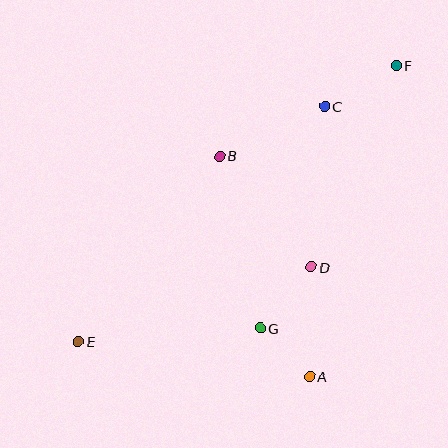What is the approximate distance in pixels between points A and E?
The distance between A and E is approximately 234 pixels.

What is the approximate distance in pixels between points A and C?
The distance between A and C is approximately 270 pixels.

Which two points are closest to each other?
Points A and G are closest to each other.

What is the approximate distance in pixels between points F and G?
The distance between F and G is approximately 295 pixels.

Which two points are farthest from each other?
Points E and F are farthest from each other.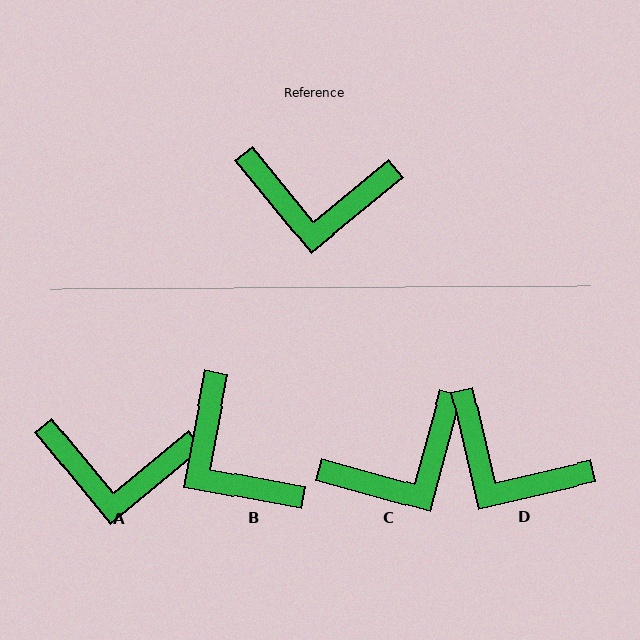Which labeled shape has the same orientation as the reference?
A.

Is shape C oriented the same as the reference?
No, it is off by about 35 degrees.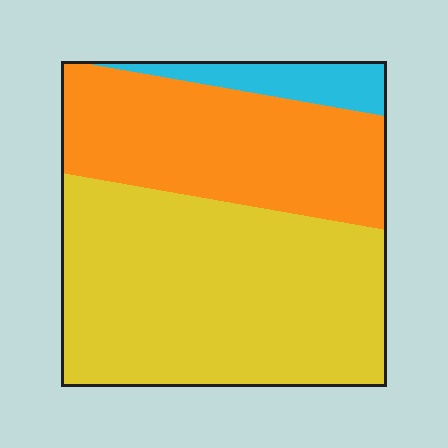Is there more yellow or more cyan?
Yellow.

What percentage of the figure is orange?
Orange takes up about one third (1/3) of the figure.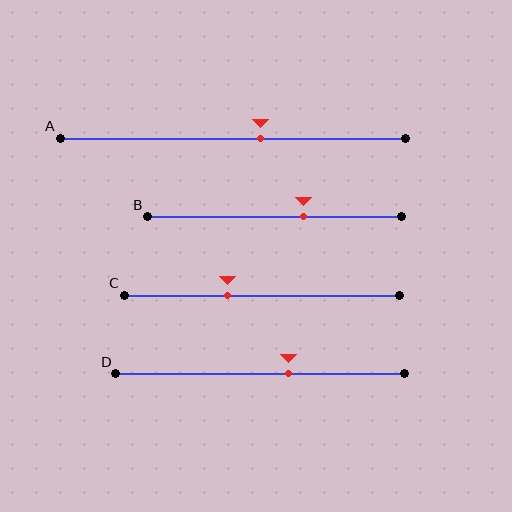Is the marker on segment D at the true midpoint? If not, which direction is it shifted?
No, the marker on segment D is shifted to the right by about 10% of the segment length.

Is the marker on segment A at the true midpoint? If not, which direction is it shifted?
No, the marker on segment A is shifted to the right by about 8% of the segment length.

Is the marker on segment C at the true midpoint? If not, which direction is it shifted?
No, the marker on segment C is shifted to the left by about 12% of the segment length.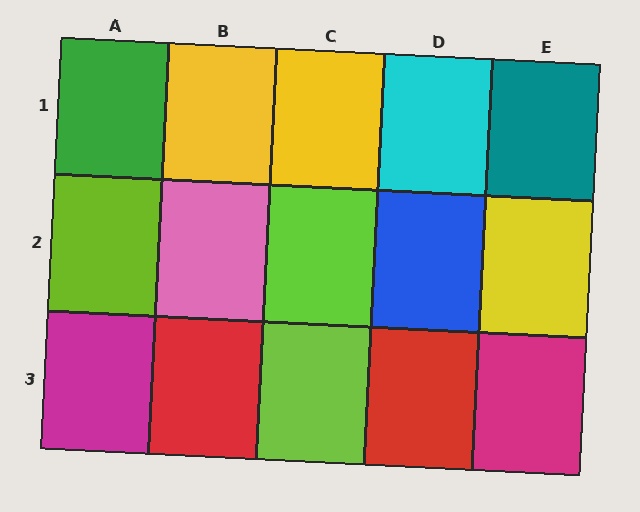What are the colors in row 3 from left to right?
Magenta, red, lime, red, magenta.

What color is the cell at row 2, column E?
Yellow.